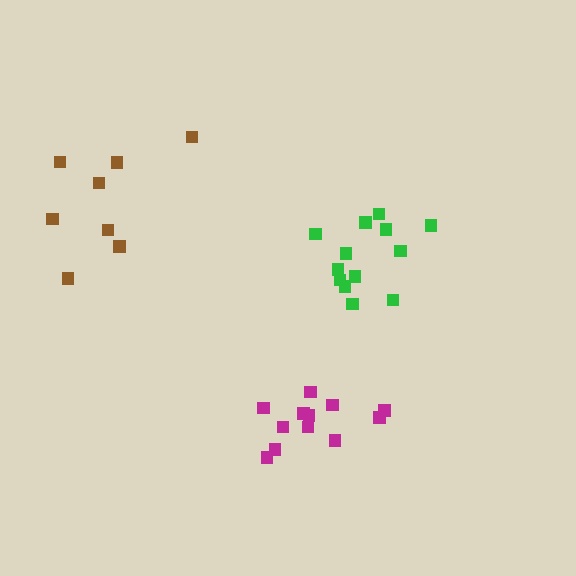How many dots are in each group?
Group 1: 12 dots, Group 2: 13 dots, Group 3: 8 dots (33 total).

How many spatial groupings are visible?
There are 3 spatial groupings.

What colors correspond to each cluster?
The clusters are colored: magenta, green, brown.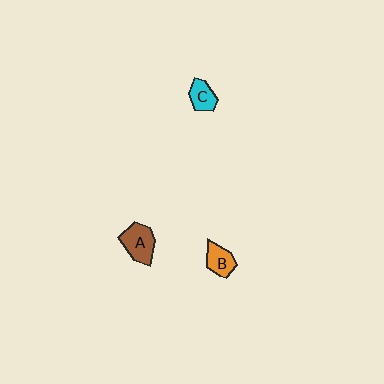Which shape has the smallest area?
Shape C (cyan).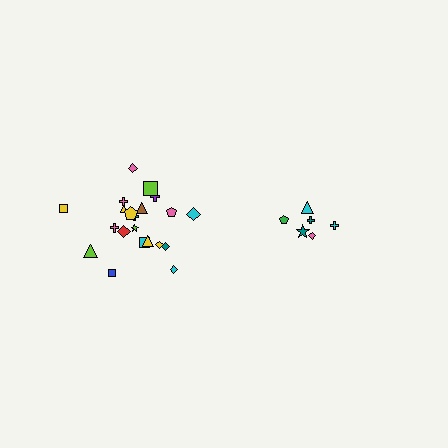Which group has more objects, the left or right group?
The left group.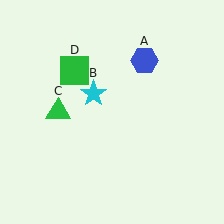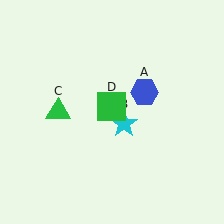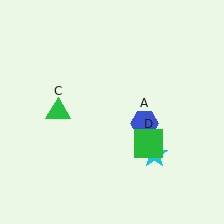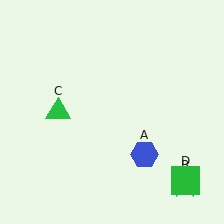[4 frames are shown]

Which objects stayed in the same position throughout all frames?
Green triangle (object C) remained stationary.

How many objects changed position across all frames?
3 objects changed position: blue hexagon (object A), cyan star (object B), green square (object D).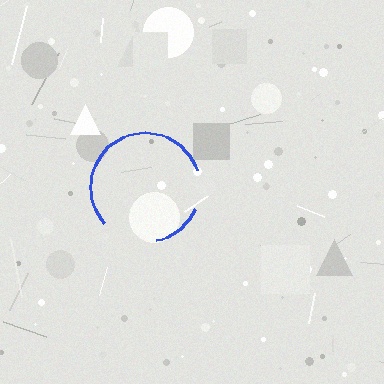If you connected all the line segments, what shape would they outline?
They would outline a circle.